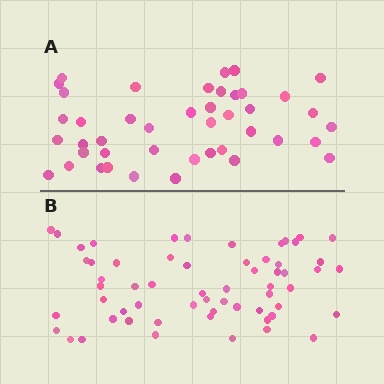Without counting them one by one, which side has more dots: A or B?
Region B (the bottom region) has more dots.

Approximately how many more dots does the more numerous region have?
Region B has approximately 15 more dots than region A.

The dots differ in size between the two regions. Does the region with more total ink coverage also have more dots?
No. Region A has more total ink coverage because its dots are larger, but region B actually contains more individual dots. Total area can be misleading — the number of items is what matters here.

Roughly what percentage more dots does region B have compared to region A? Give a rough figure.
About 40% more.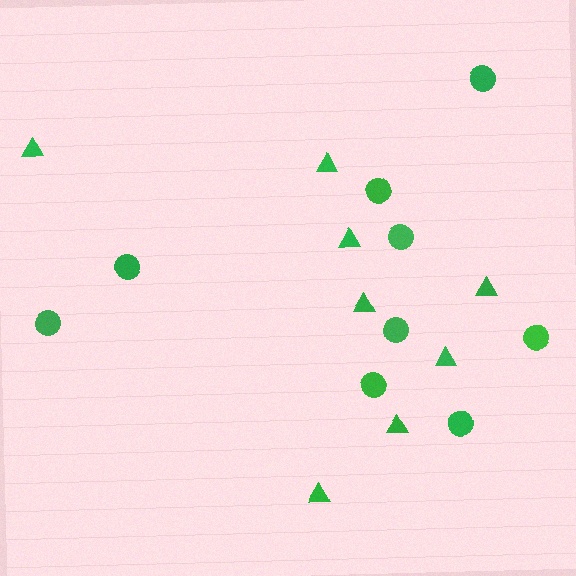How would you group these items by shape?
There are 2 groups: one group of circles (9) and one group of triangles (8).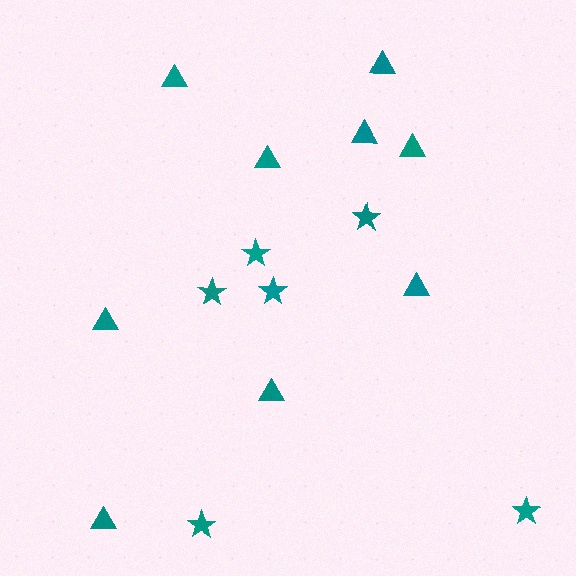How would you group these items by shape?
There are 2 groups: one group of triangles (9) and one group of stars (6).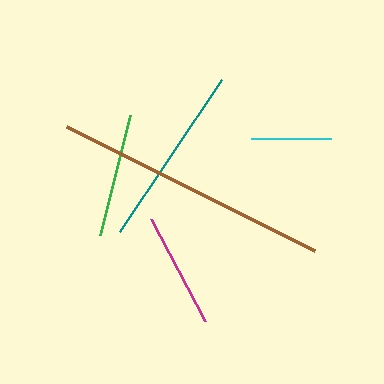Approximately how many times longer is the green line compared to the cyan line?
The green line is approximately 1.6 times the length of the cyan line.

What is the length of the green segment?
The green segment is approximately 124 pixels long.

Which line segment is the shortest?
The cyan line is the shortest at approximately 80 pixels.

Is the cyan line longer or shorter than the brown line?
The brown line is longer than the cyan line.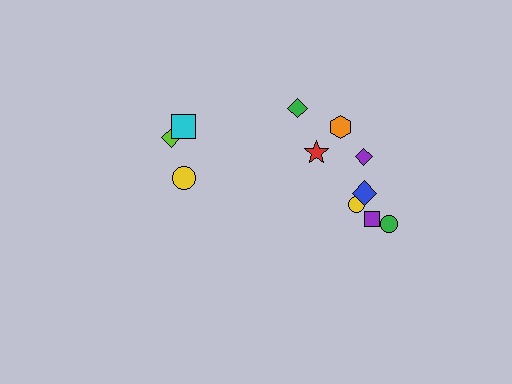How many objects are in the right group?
There are 8 objects.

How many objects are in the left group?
There are 3 objects.